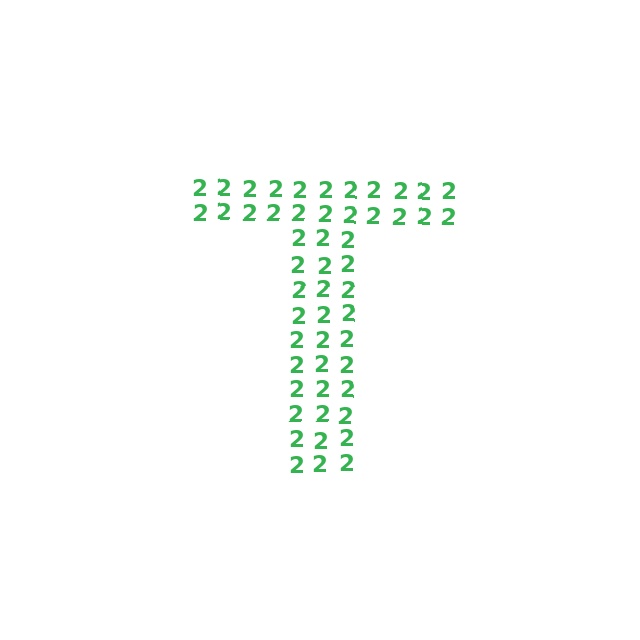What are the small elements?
The small elements are digit 2's.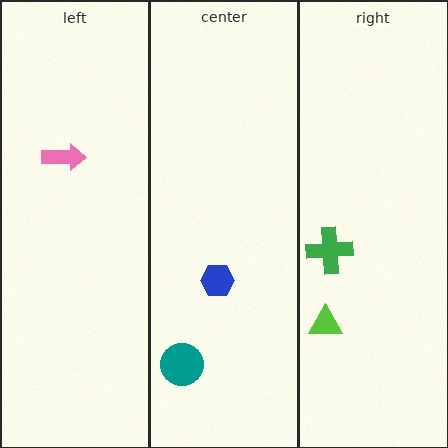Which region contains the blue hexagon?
The center region.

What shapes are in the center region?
The teal circle, the blue hexagon.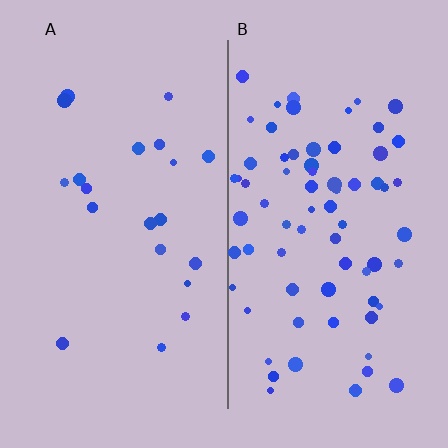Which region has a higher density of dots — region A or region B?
B (the right).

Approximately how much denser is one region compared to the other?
Approximately 3.5× — region B over region A.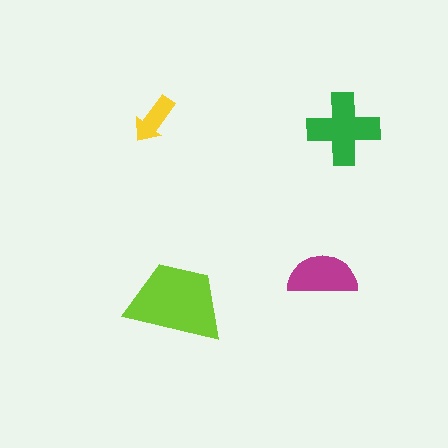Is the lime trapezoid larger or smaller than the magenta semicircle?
Larger.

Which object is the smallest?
The yellow arrow.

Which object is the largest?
The lime trapezoid.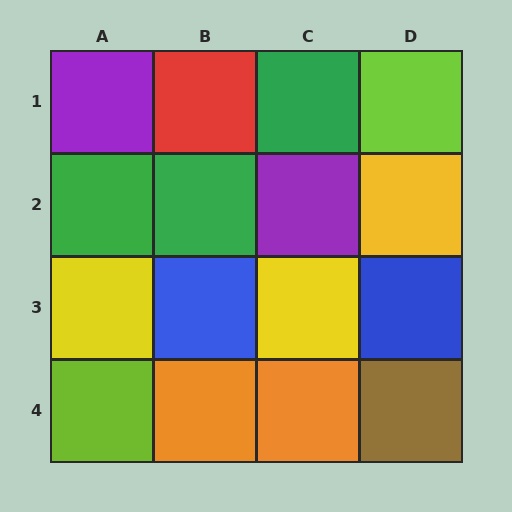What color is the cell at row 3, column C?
Yellow.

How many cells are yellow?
3 cells are yellow.